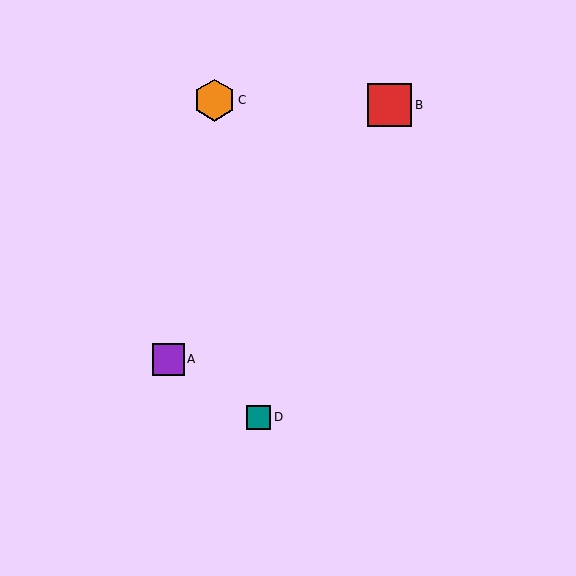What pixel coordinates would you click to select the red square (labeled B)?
Click at (390, 105) to select the red square B.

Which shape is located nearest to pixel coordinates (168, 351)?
The purple square (labeled A) at (168, 359) is nearest to that location.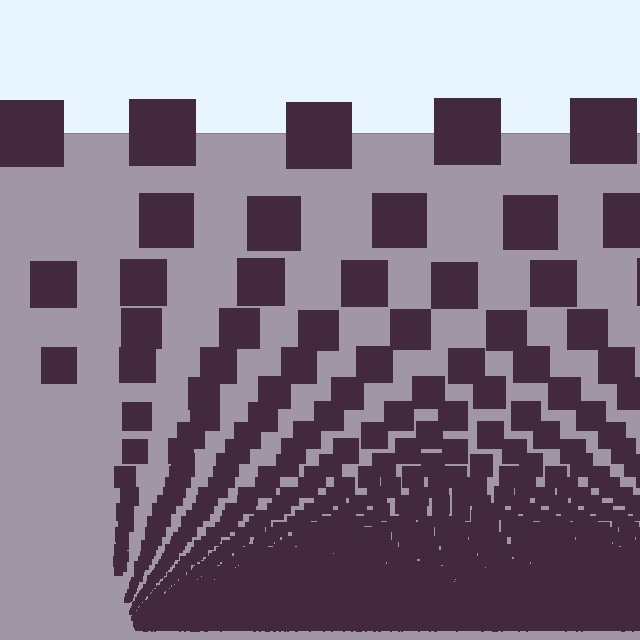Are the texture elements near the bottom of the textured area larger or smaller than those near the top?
Smaller. The gradient is inverted — elements near the bottom are smaller and denser.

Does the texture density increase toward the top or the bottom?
Density increases toward the bottom.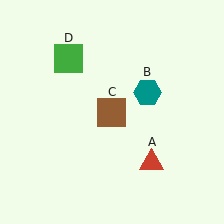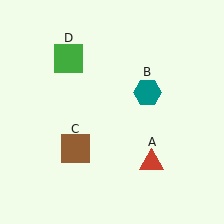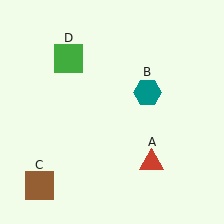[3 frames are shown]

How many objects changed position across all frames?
1 object changed position: brown square (object C).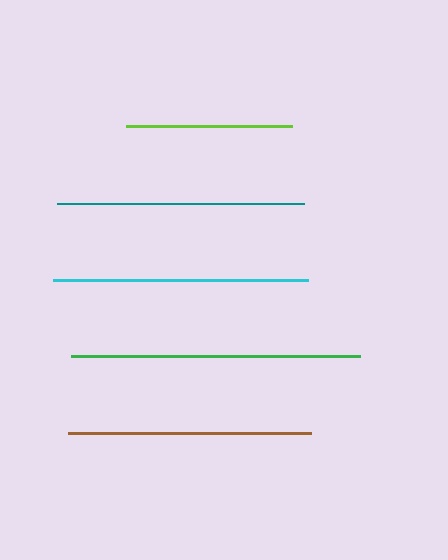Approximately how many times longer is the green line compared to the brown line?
The green line is approximately 1.2 times the length of the brown line.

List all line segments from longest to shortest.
From longest to shortest: green, cyan, teal, brown, lime.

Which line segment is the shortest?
The lime line is the shortest at approximately 166 pixels.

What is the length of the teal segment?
The teal segment is approximately 247 pixels long.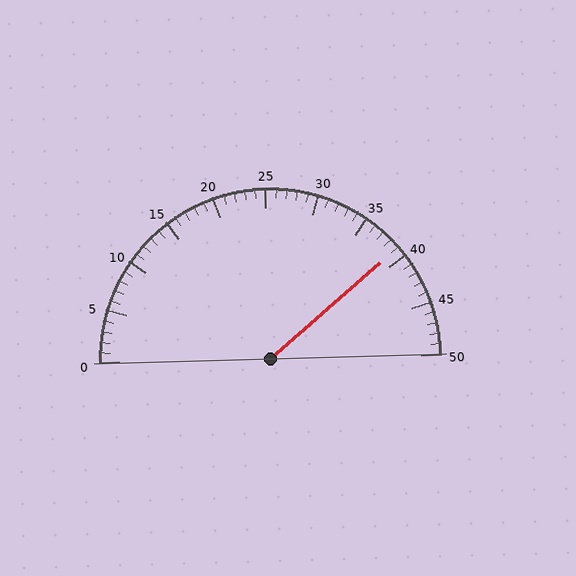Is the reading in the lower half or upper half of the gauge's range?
The reading is in the upper half of the range (0 to 50).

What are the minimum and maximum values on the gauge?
The gauge ranges from 0 to 50.